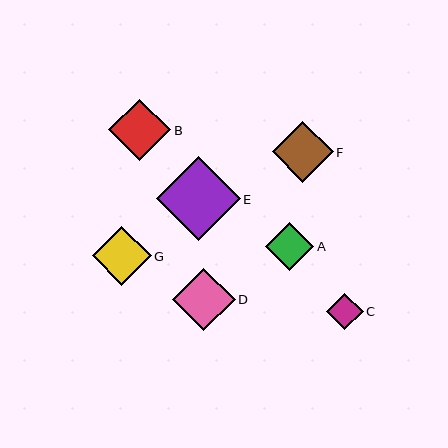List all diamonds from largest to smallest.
From largest to smallest: E, D, B, F, G, A, C.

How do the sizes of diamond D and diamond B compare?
Diamond D and diamond B are approximately the same size.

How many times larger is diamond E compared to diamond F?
Diamond E is approximately 1.4 times the size of diamond F.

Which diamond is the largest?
Diamond E is the largest with a size of approximately 84 pixels.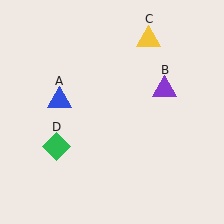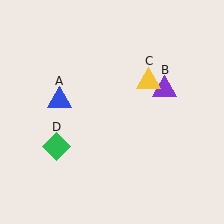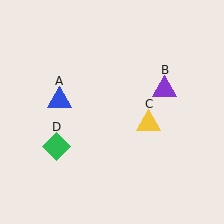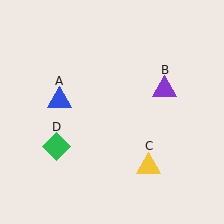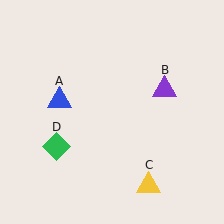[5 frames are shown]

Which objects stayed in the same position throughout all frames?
Blue triangle (object A) and purple triangle (object B) and green diamond (object D) remained stationary.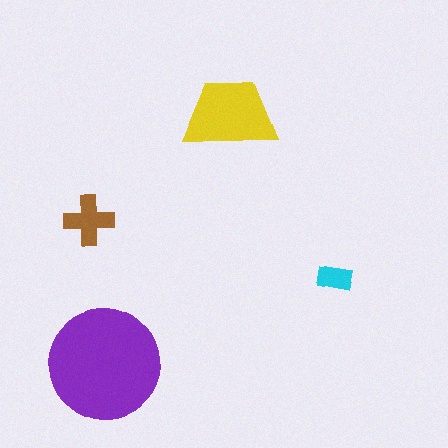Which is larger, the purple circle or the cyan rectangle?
The purple circle.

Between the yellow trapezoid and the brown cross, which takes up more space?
The yellow trapezoid.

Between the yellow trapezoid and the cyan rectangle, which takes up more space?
The yellow trapezoid.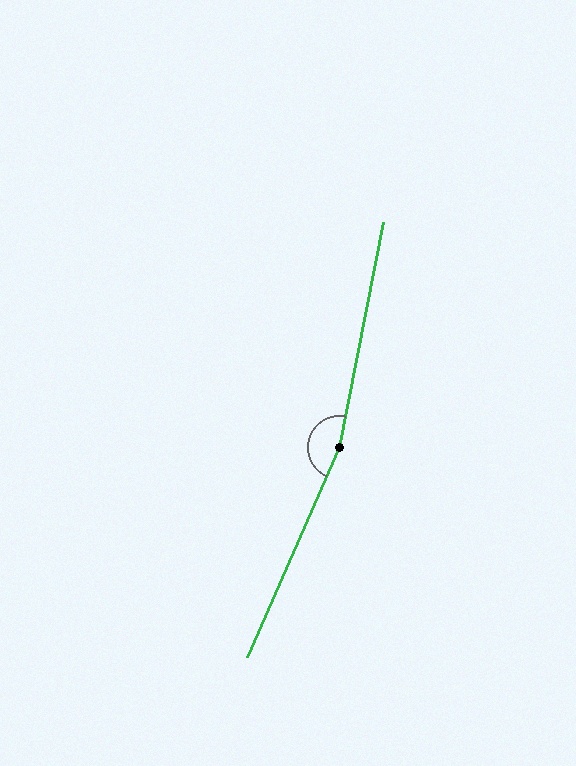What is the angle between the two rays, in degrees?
Approximately 167 degrees.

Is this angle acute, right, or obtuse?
It is obtuse.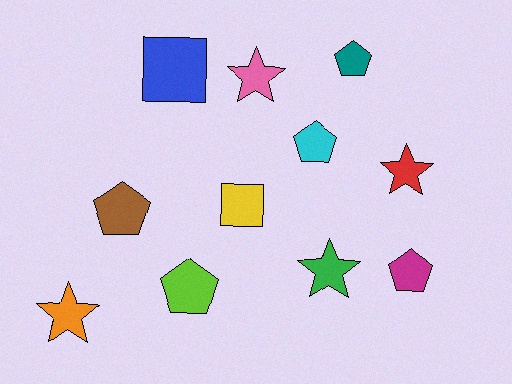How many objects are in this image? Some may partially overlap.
There are 11 objects.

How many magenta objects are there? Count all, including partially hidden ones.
There is 1 magenta object.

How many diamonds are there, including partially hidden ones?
There are no diamonds.